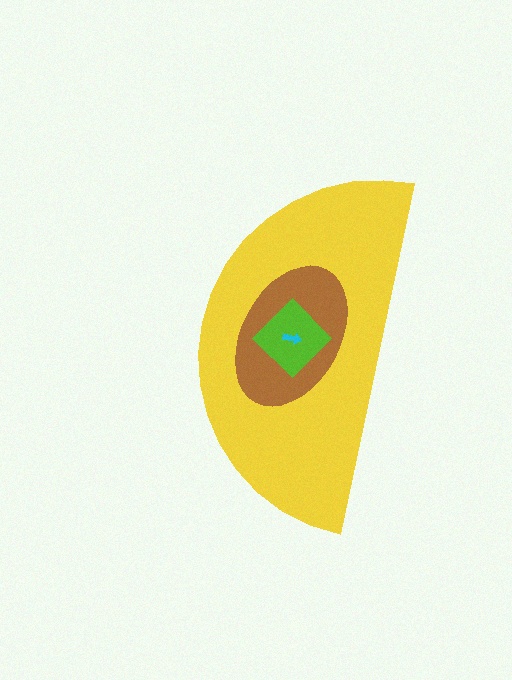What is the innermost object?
The cyan arrow.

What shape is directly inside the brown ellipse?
The lime diamond.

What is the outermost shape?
The yellow semicircle.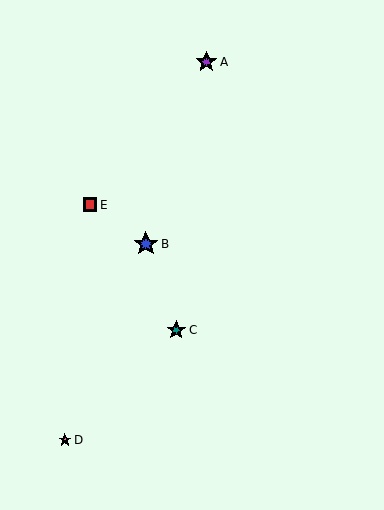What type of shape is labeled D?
Shape D is a pink star.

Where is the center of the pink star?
The center of the pink star is at (65, 440).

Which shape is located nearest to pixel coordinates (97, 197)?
The red square (labeled E) at (90, 205) is nearest to that location.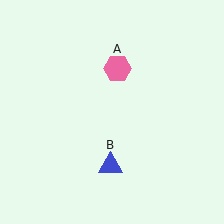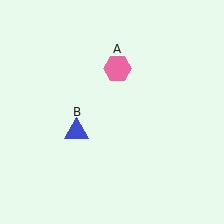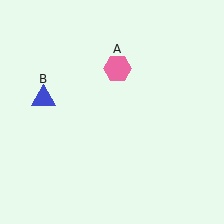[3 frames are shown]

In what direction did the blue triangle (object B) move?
The blue triangle (object B) moved up and to the left.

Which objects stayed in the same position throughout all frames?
Pink hexagon (object A) remained stationary.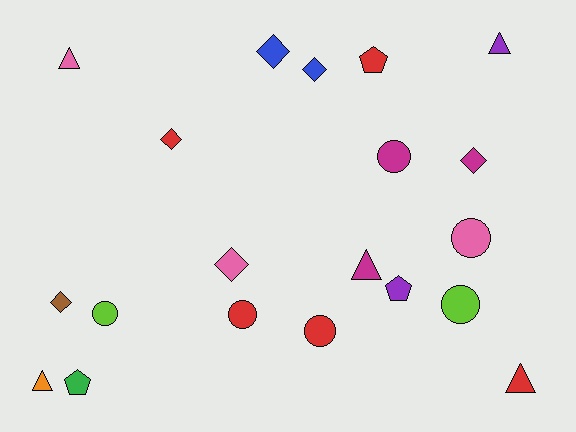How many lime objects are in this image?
There are 2 lime objects.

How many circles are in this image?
There are 6 circles.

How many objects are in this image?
There are 20 objects.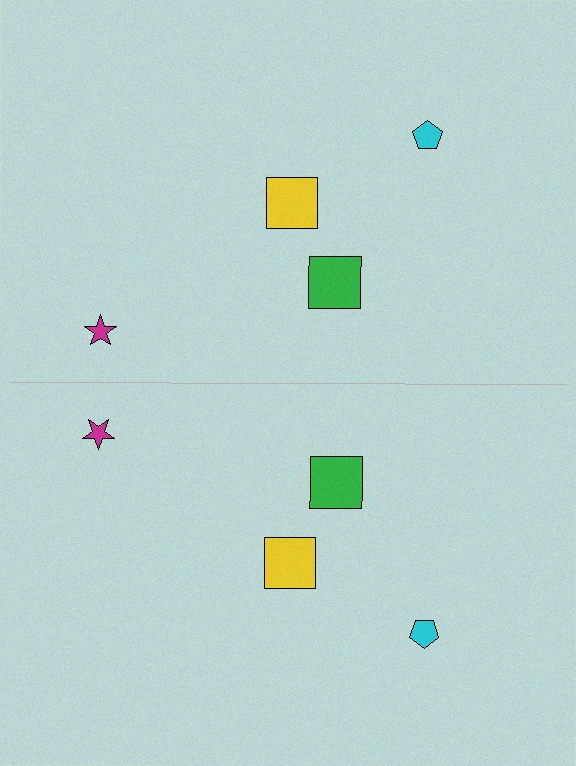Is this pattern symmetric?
Yes, this pattern has bilateral (reflection) symmetry.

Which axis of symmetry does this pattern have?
The pattern has a horizontal axis of symmetry running through the center of the image.